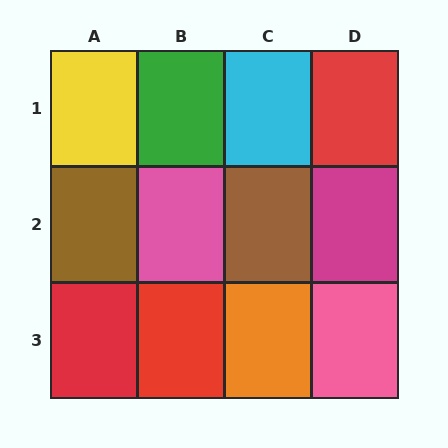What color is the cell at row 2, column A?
Brown.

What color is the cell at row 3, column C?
Orange.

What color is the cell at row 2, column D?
Magenta.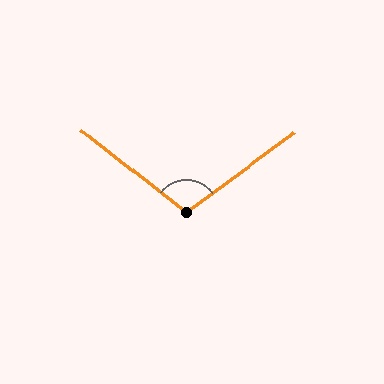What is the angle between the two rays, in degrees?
Approximately 106 degrees.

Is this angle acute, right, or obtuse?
It is obtuse.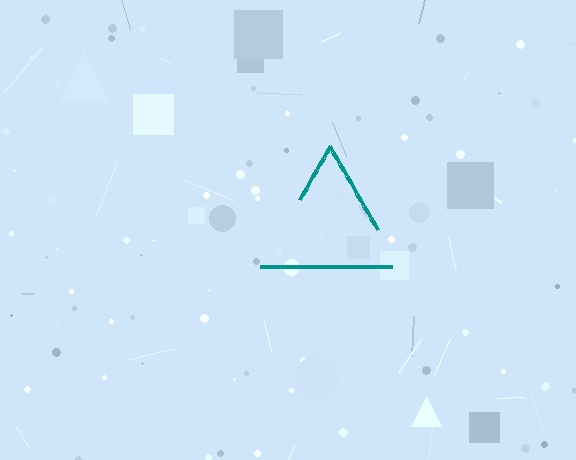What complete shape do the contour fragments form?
The contour fragments form a triangle.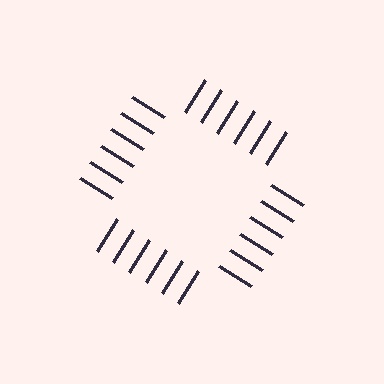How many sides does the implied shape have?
4 sides — the line-ends trace a square.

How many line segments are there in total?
24 — 6 along each of the 4 edges.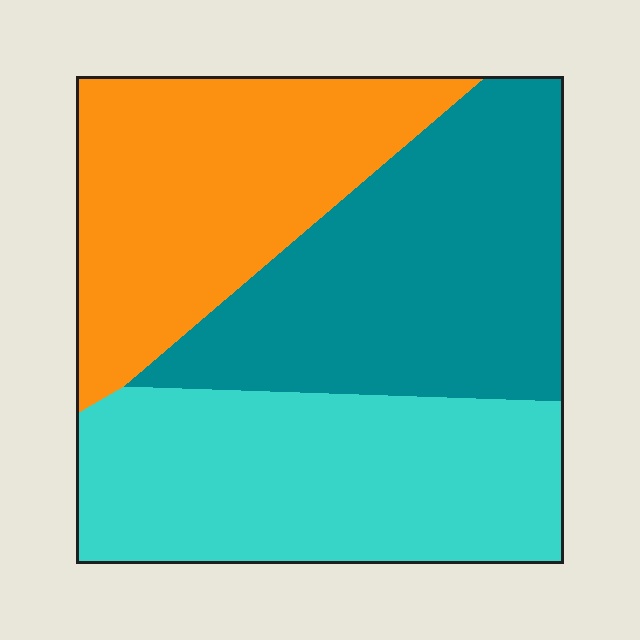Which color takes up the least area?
Orange, at roughly 30%.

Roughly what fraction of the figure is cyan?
Cyan takes up between a quarter and a half of the figure.